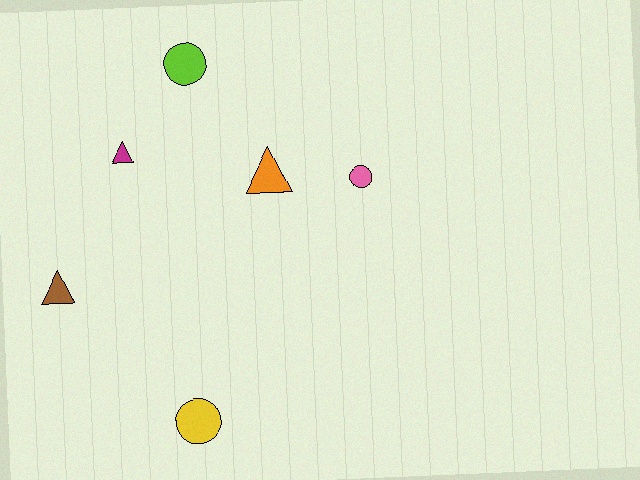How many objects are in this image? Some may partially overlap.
There are 6 objects.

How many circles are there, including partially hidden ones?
There are 3 circles.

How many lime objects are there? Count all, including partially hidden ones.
There is 1 lime object.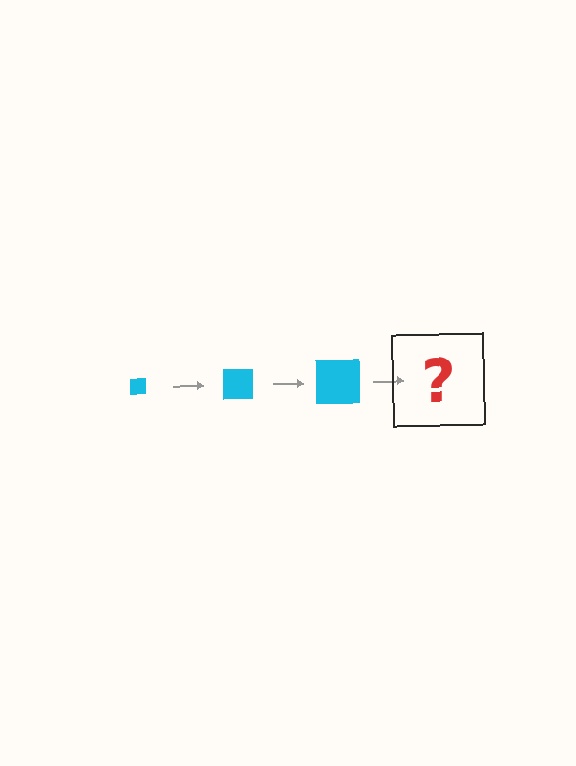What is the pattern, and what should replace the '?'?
The pattern is that the square gets progressively larger each step. The '?' should be a cyan square, larger than the previous one.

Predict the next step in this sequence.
The next step is a cyan square, larger than the previous one.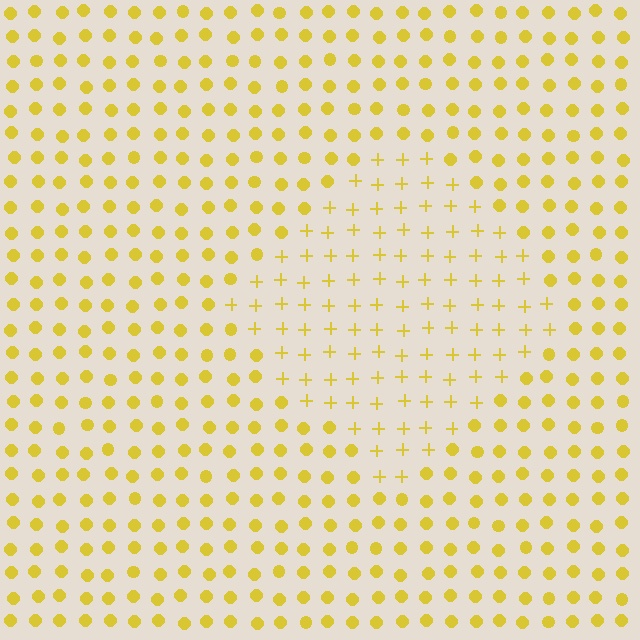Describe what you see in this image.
The image is filled with small yellow elements arranged in a uniform grid. A diamond-shaped region contains plus signs, while the surrounding area contains circles. The boundary is defined purely by the change in element shape.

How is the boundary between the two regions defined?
The boundary is defined by a change in element shape: plus signs inside vs. circles outside. All elements share the same color and spacing.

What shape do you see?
I see a diamond.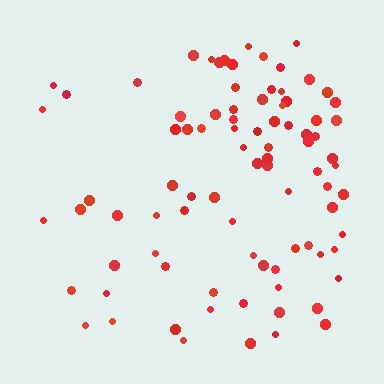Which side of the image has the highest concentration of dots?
The right.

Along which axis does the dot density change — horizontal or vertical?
Horizontal.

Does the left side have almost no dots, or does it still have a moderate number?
Still a moderate number, just noticeably fewer than the right.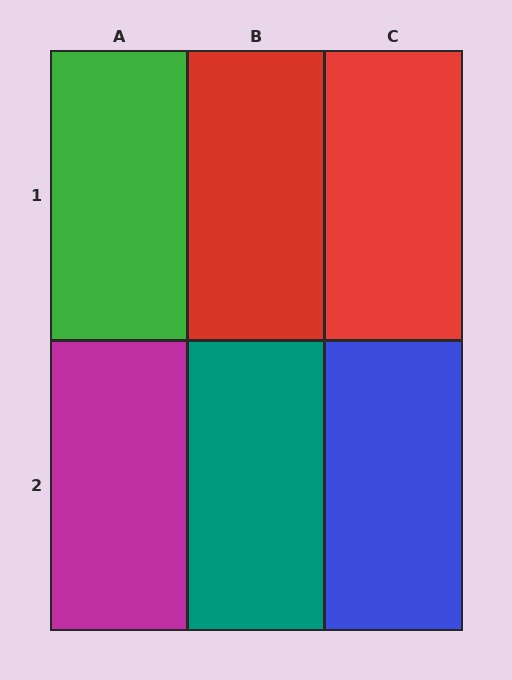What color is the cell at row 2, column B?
Teal.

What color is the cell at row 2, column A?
Magenta.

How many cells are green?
1 cell is green.